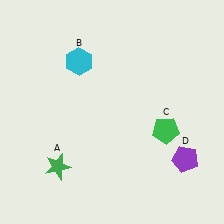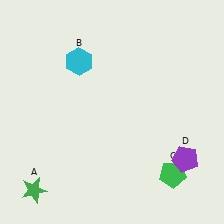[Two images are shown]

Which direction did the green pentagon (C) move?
The green pentagon (C) moved down.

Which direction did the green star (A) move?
The green star (A) moved left.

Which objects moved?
The objects that moved are: the green star (A), the green pentagon (C).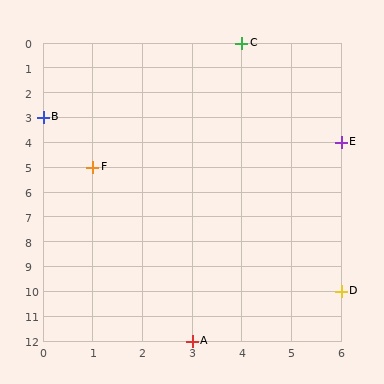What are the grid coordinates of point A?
Point A is at grid coordinates (3, 12).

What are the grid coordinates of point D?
Point D is at grid coordinates (6, 10).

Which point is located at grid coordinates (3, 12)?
Point A is at (3, 12).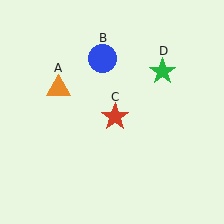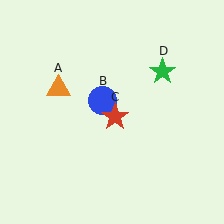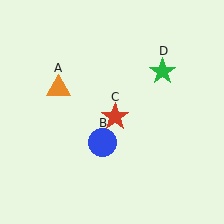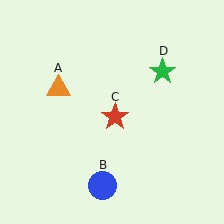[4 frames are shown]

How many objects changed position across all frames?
1 object changed position: blue circle (object B).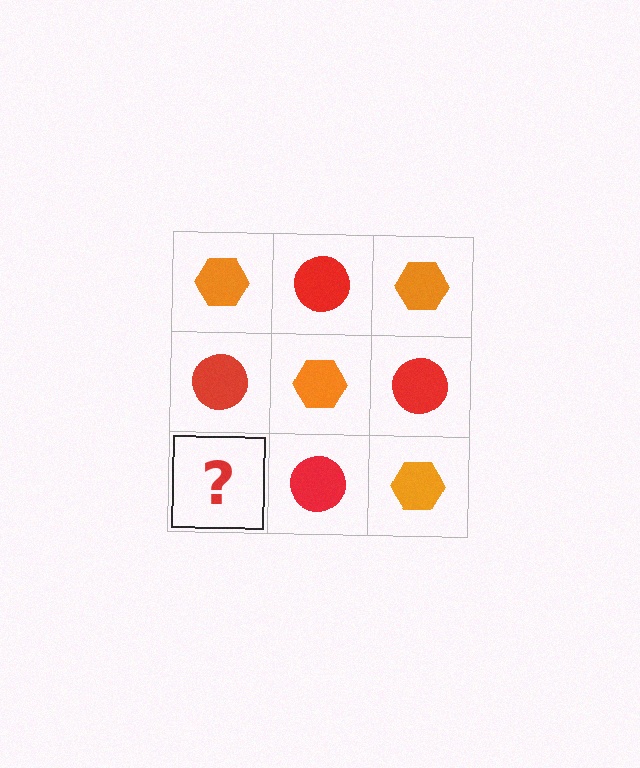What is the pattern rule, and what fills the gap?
The rule is that it alternates orange hexagon and red circle in a checkerboard pattern. The gap should be filled with an orange hexagon.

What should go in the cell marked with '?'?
The missing cell should contain an orange hexagon.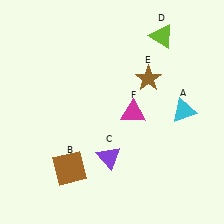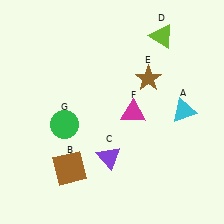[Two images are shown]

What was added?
A green circle (G) was added in Image 2.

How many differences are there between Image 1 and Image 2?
There is 1 difference between the two images.